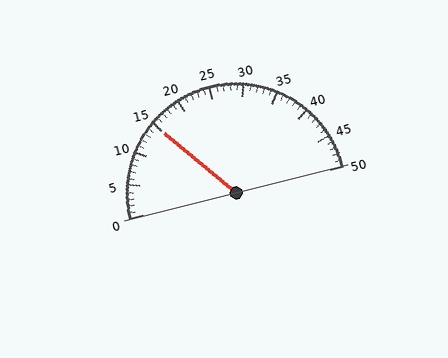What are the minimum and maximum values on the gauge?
The gauge ranges from 0 to 50.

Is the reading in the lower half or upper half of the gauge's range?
The reading is in the lower half of the range (0 to 50).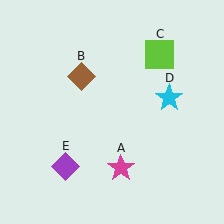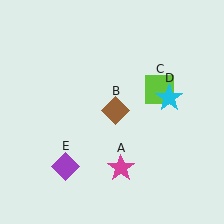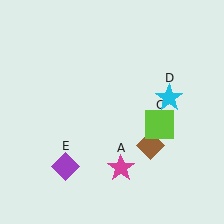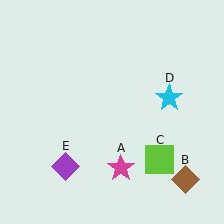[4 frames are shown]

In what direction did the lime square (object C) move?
The lime square (object C) moved down.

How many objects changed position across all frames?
2 objects changed position: brown diamond (object B), lime square (object C).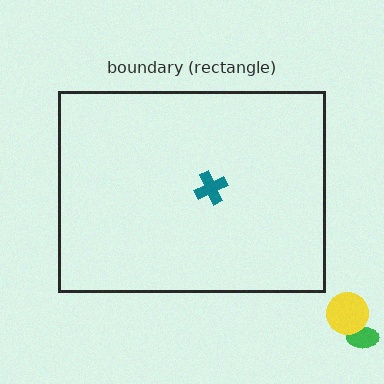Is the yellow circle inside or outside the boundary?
Outside.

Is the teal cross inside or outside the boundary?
Inside.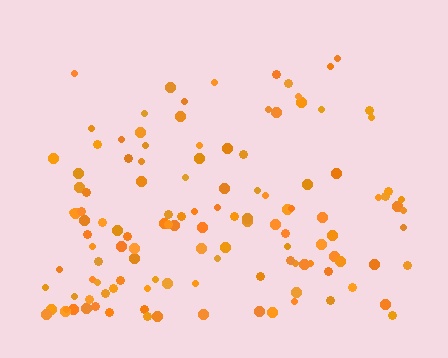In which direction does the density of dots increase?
From top to bottom, with the bottom side densest.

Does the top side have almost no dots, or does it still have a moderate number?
Still a moderate number, just noticeably fewer than the bottom.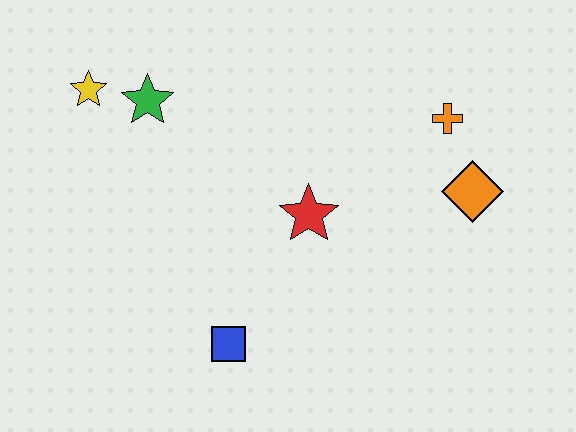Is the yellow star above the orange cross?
Yes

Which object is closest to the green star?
The yellow star is closest to the green star.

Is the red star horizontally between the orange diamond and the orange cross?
No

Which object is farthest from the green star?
The orange diamond is farthest from the green star.